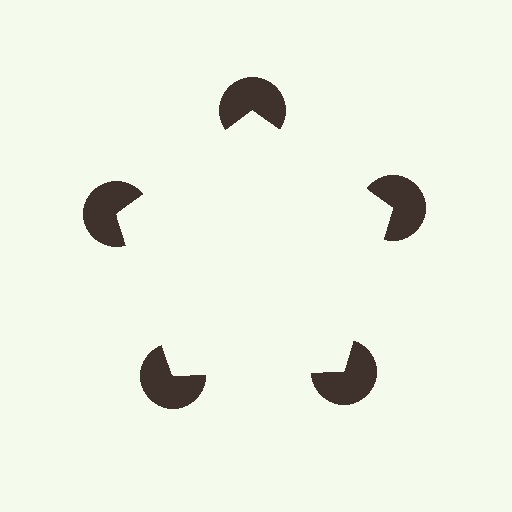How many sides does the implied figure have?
5 sides.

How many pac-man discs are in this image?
There are 5 — one at each vertex of the illusory pentagon.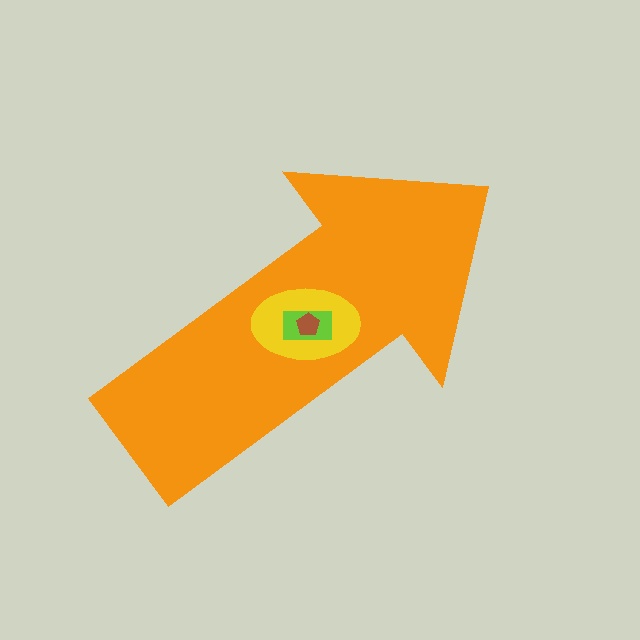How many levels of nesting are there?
4.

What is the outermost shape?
The orange arrow.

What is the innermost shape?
The brown pentagon.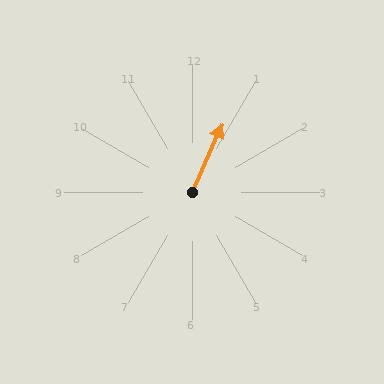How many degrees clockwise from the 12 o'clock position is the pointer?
Approximately 24 degrees.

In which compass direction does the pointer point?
Northeast.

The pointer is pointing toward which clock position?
Roughly 1 o'clock.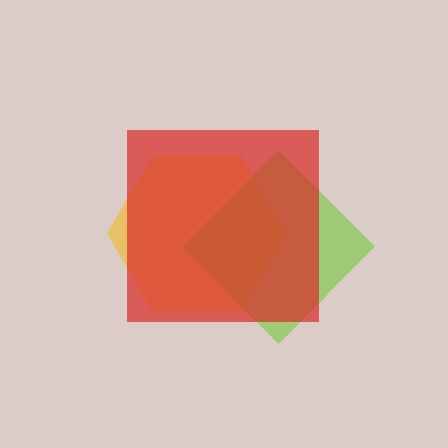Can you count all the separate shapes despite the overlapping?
Yes, there are 3 separate shapes.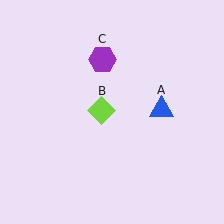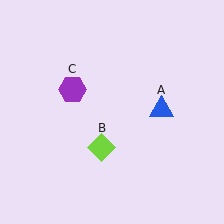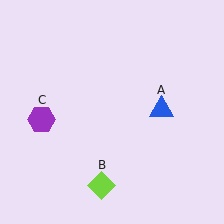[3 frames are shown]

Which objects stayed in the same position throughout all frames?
Blue triangle (object A) remained stationary.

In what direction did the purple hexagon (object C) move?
The purple hexagon (object C) moved down and to the left.